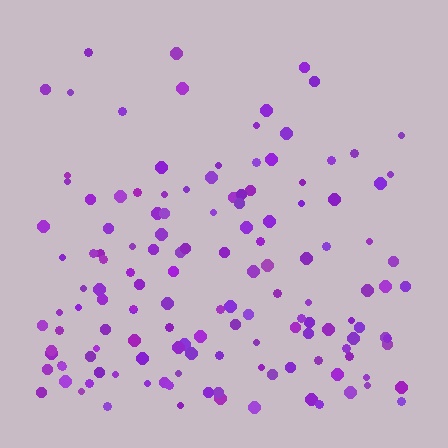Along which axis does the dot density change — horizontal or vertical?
Vertical.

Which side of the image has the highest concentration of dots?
The bottom.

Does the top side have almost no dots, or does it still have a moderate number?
Still a moderate number, just noticeably fewer than the bottom.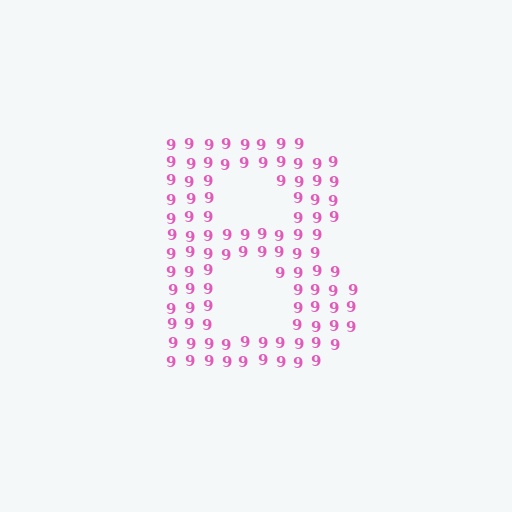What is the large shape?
The large shape is the letter B.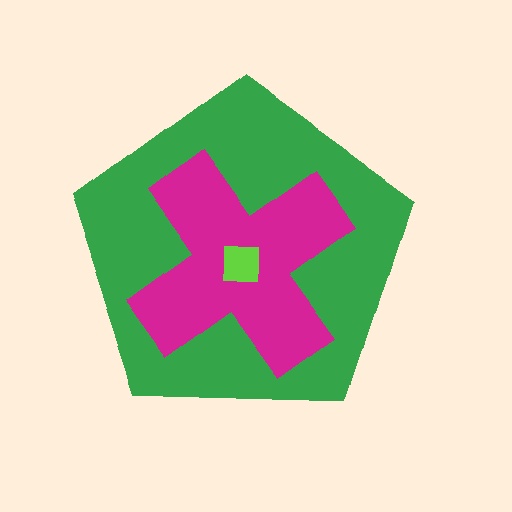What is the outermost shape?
The green pentagon.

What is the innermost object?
The lime square.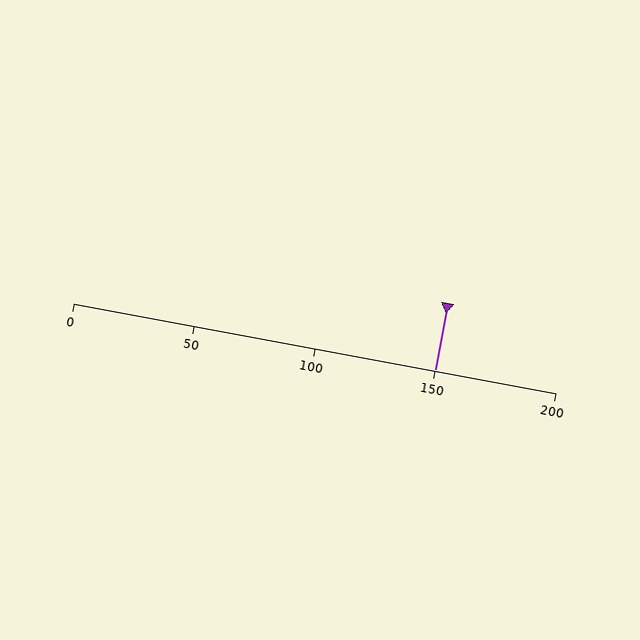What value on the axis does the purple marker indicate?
The marker indicates approximately 150.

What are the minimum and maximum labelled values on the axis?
The axis runs from 0 to 200.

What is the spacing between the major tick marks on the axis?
The major ticks are spaced 50 apart.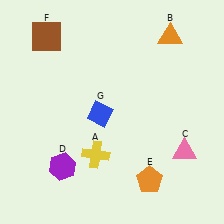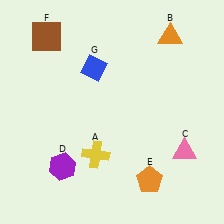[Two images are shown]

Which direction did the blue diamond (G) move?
The blue diamond (G) moved up.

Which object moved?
The blue diamond (G) moved up.